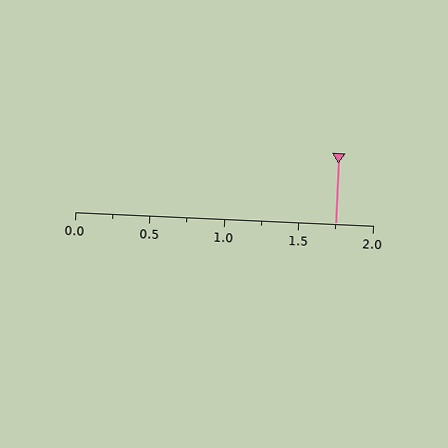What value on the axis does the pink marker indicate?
The marker indicates approximately 1.75.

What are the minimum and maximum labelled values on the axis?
The axis runs from 0.0 to 2.0.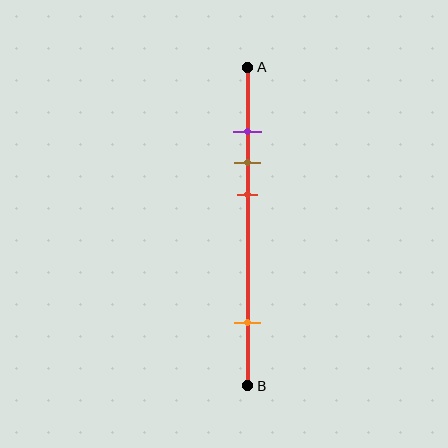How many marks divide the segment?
There are 4 marks dividing the segment.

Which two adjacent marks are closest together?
The purple and brown marks are the closest adjacent pair.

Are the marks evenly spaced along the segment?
No, the marks are not evenly spaced.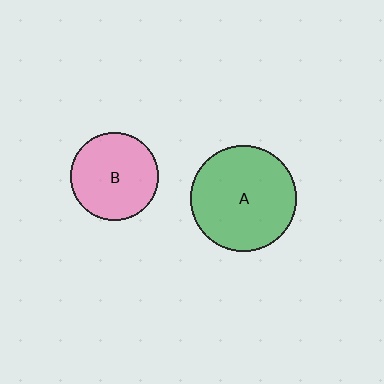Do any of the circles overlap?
No, none of the circles overlap.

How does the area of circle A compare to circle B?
Approximately 1.4 times.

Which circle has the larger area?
Circle A (green).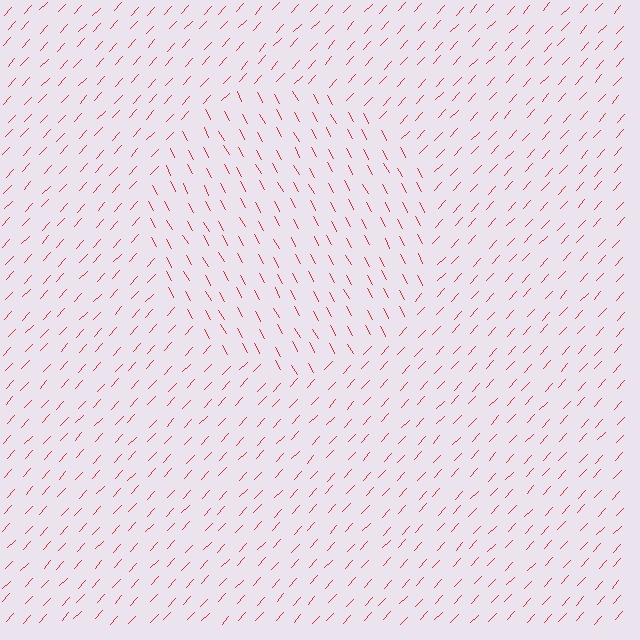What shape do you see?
I see a circle.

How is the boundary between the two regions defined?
The boundary is defined purely by a change in line orientation (approximately 72 degrees difference). All lines are the same color and thickness.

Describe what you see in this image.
The image is filled with small red line segments. A circle region in the image has lines oriented differently from the surrounding lines, creating a visible texture boundary.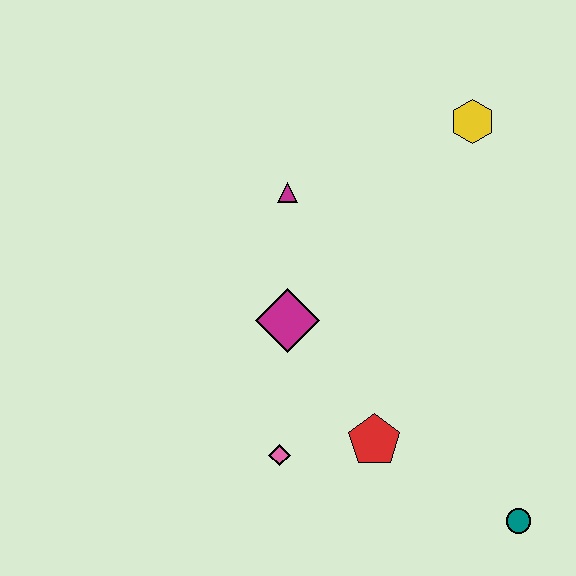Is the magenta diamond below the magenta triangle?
Yes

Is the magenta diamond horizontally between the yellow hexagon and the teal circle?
No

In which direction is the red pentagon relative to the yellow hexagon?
The red pentagon is below the yellow hexagon.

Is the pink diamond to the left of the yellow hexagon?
Yes